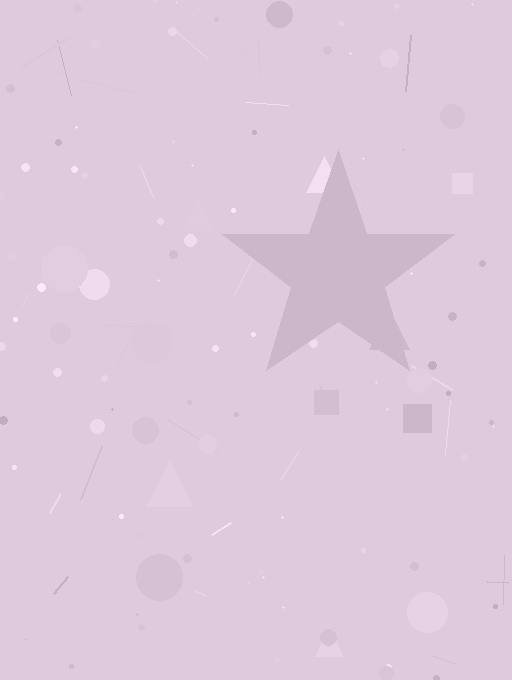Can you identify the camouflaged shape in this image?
The camouflaged shape is a star.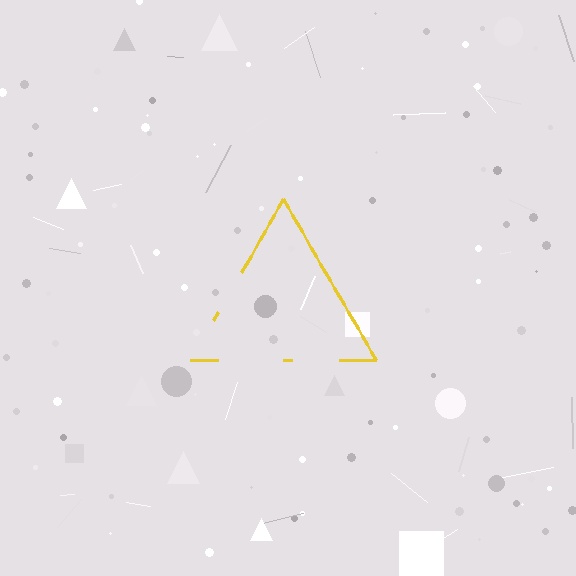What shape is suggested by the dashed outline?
The dashed outline suggests a triangle.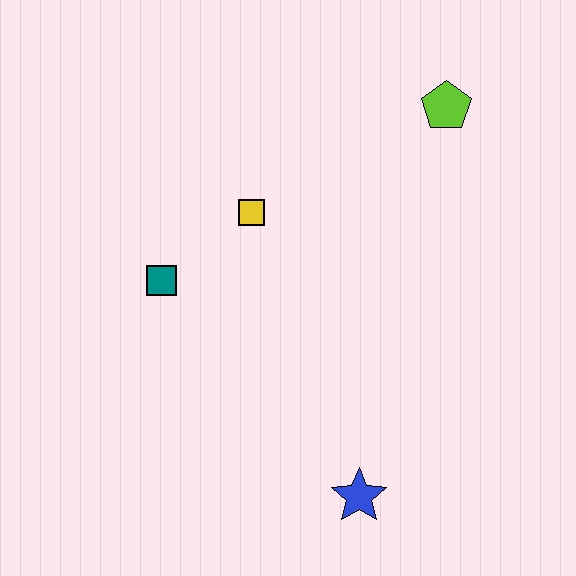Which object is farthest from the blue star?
The lime pentagon is farthest from the blue star.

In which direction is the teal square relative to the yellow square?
The teal square is to the left of the yellow square.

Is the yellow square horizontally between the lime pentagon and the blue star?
No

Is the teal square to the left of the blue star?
Yes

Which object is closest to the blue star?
The teal square is closest to the blue star.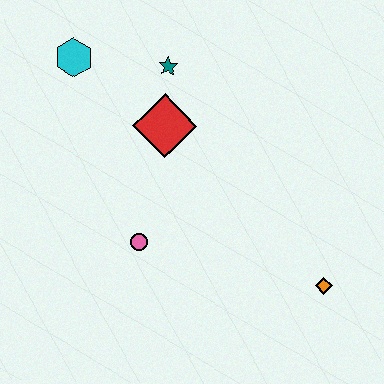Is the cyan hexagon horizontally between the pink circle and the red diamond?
No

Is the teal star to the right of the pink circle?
Yes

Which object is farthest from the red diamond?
The orange diamond is farthest from the red diamond.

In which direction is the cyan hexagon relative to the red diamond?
The cyan hexagon is to the left of the red diamond.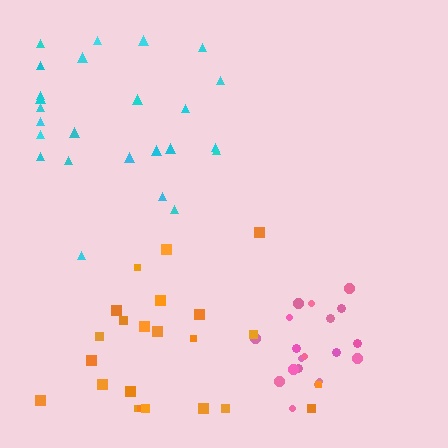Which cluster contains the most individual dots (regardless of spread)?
Cyan (25).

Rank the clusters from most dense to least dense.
pink, orange, cyan.